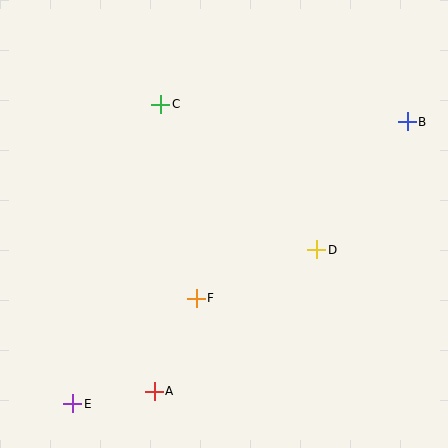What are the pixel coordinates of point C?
Point C is at (161, 104).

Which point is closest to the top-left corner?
Point C is closest to the top-left corner.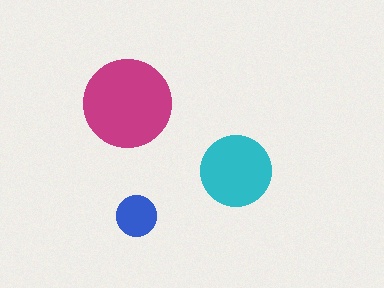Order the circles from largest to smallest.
the magenta one, the cyan one, the blue one.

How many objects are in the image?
There are 3 objects in the image.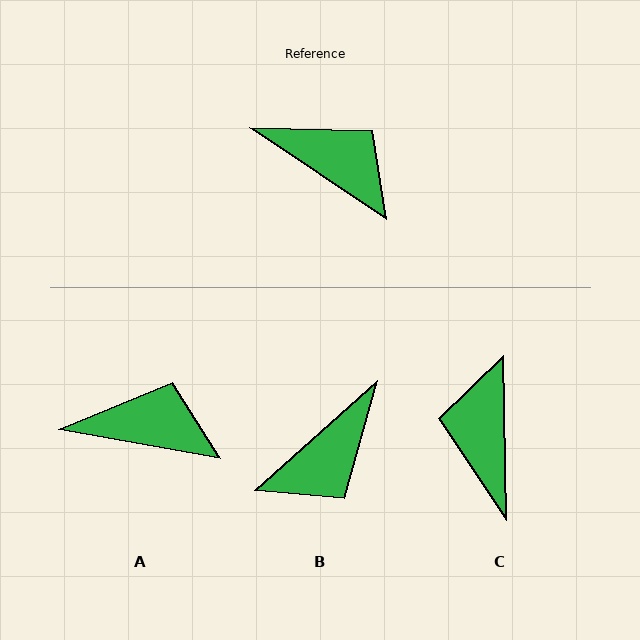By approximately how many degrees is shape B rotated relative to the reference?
Approximately 104 degrees clockwise.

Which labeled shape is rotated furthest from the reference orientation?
C, about 125 degrees away.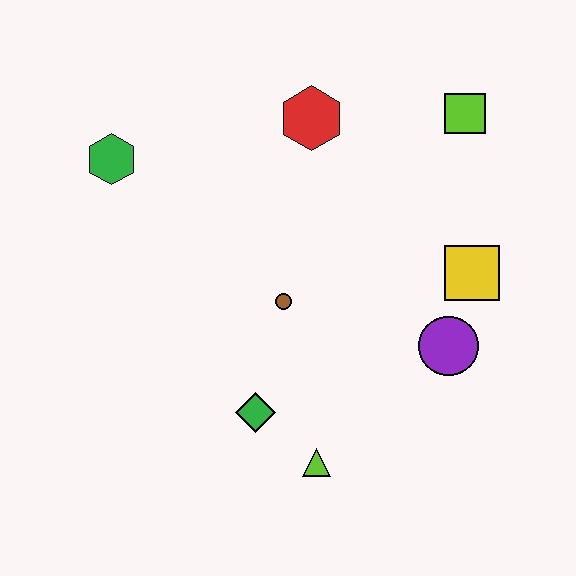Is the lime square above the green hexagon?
Yes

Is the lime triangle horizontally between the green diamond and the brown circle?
No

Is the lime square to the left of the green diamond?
No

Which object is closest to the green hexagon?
The red hexagon is closest to the green hexagon.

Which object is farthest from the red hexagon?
The lime triangle is farthest from the red hexagon.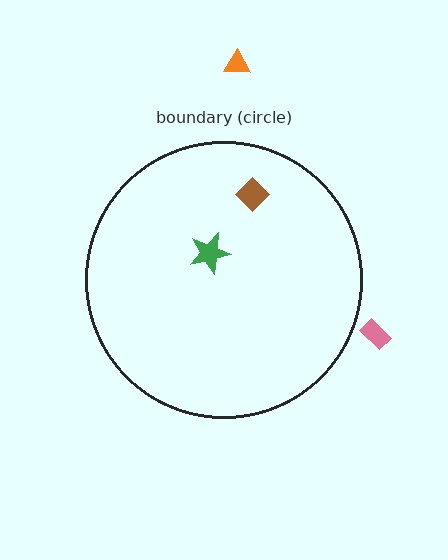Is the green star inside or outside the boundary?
Inside.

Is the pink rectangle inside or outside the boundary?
Outside.